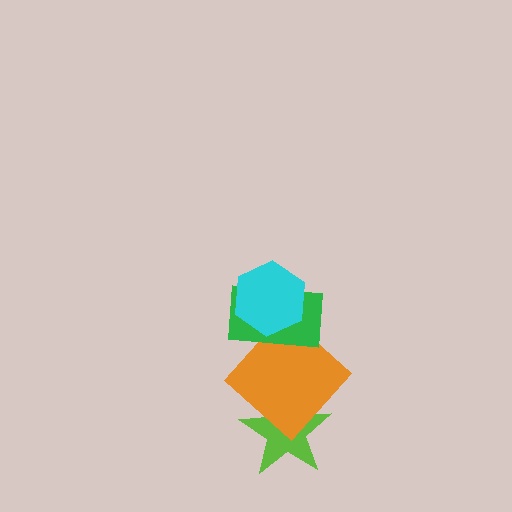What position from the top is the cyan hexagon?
The cyan hexagon is 1st from the top.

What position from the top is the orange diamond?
The orange diamond is 3rd from the top.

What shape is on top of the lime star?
The orange diamond is on top of the lime star.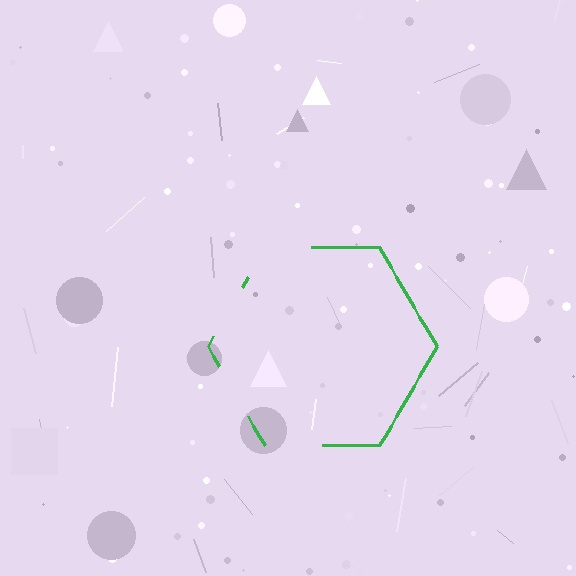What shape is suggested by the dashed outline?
The dashed outline suggests a hexagon.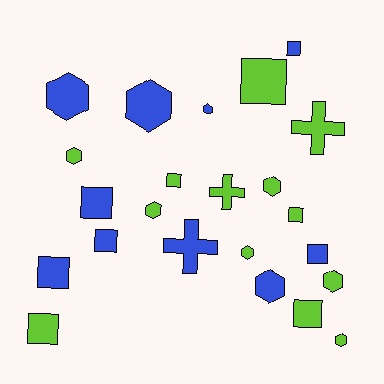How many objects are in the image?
There are 23 objects.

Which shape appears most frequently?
Hexagon, with 10 objects.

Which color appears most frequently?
Lime, with 13 objects.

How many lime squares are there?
There are 5 lime squares.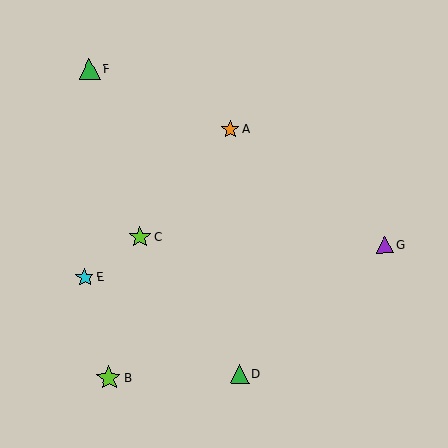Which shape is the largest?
The lime star (labeled B) is the largest.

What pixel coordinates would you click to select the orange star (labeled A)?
Click at (230, 129) to select the orange star A.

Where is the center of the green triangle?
The center of the green triangle is at (89, 69).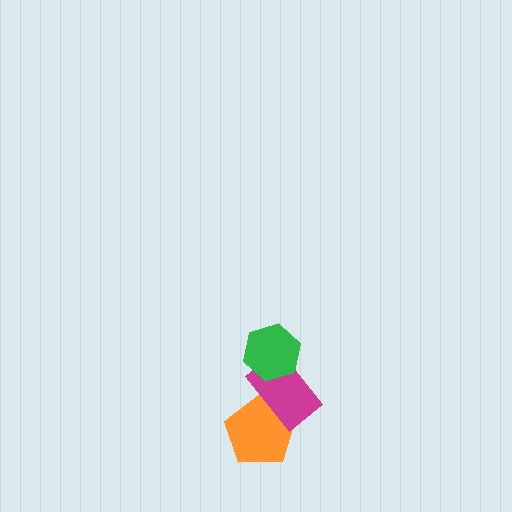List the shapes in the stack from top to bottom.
From top to bottom: the green hexagon, the magenta rectangle, the orange pentagon.